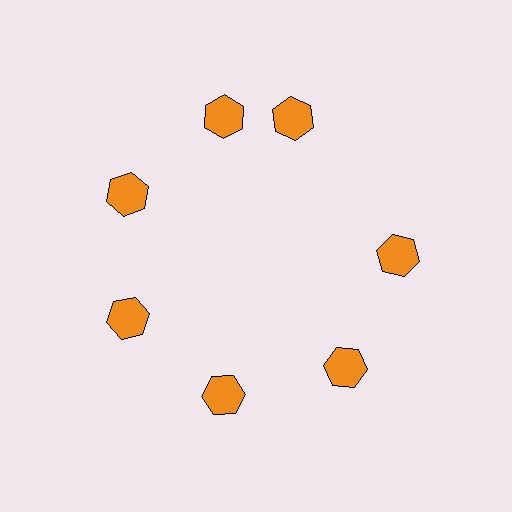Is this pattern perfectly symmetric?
No. The 7 orange hexagons are arranged in a ring, but one element near the 1 o'clock position is rotated out of alignment along the ring, breaking the 7-fold rotational symmetry.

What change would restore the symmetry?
The symmetry would be restored by rotating it back into even spacing with its neighbors so that all 7 hexagons sit at equal angles and equal distance from the center.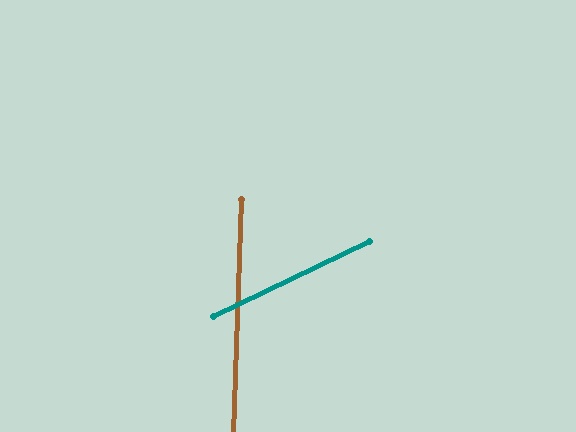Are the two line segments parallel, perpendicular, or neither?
Neither parallel nor perpendicular — they differ by about 63°.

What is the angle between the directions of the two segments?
Approximately 63 degrees.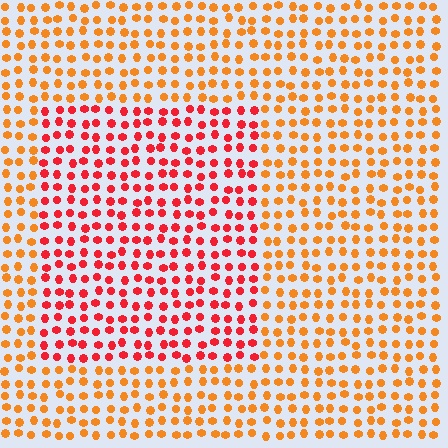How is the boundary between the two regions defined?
The boundary is defined purely by a slight shift in hue (about 35 degrees). Spacing, size, and orientation are identical on both sides.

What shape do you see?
I see a rectangle.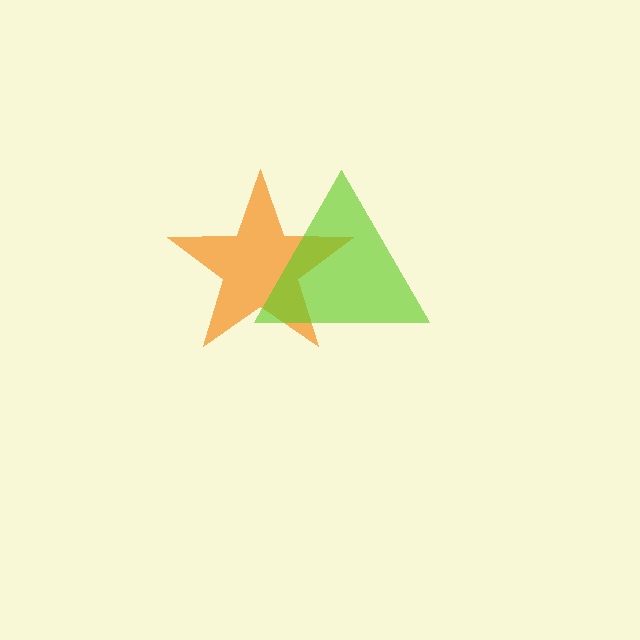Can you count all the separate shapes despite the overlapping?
Yes, there are 2 separate shapes.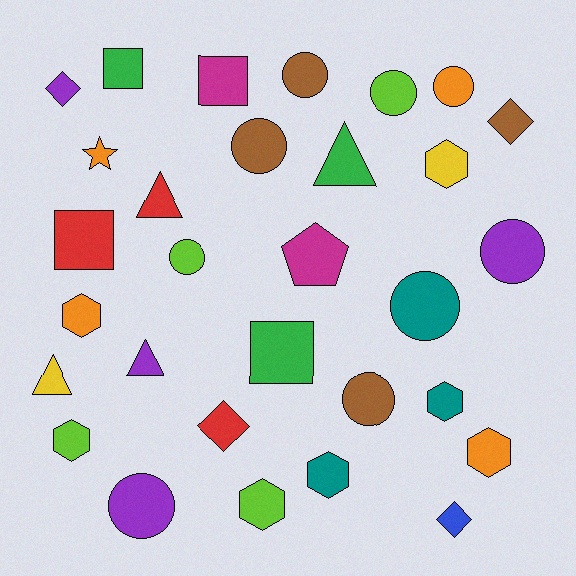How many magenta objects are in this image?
There are 2 magenta objects.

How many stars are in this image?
There is 1 star.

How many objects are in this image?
There are 30 objects.